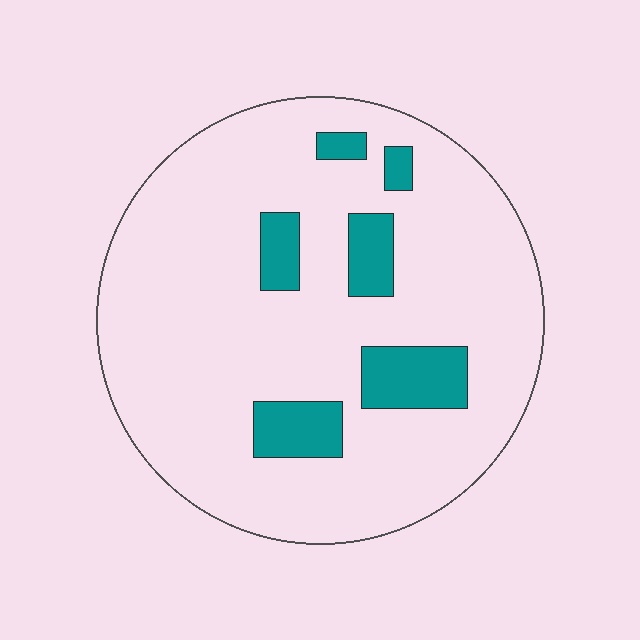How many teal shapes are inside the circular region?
6.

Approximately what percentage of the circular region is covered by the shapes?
Approximately 15%.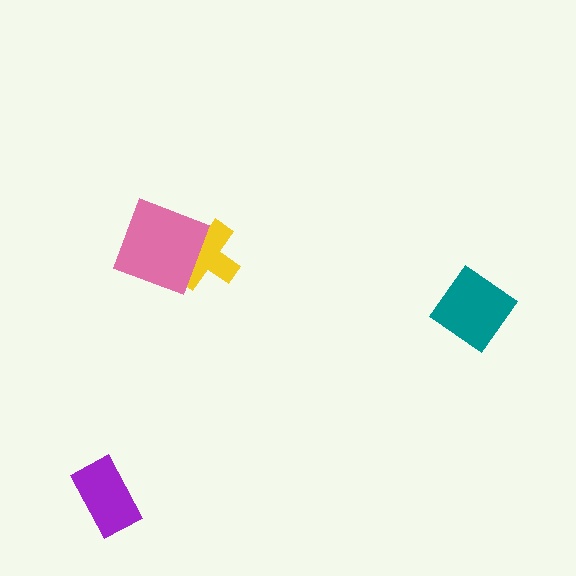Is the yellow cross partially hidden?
Yes, it is partially covered by another shape.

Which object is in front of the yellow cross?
The pink square is in front of the yellow cross.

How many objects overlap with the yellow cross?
1 object overlaps with the yellow cross.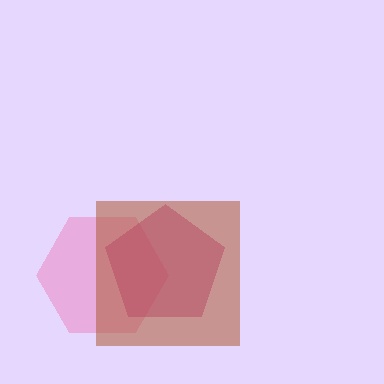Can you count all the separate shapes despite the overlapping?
Yes, there are 3 separate shapes.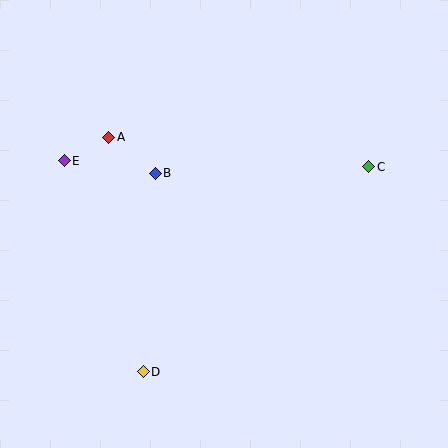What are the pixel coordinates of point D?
Point D is at (143, 372).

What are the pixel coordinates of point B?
Point B is at (155, 173).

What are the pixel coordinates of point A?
Point A is at (109, 137).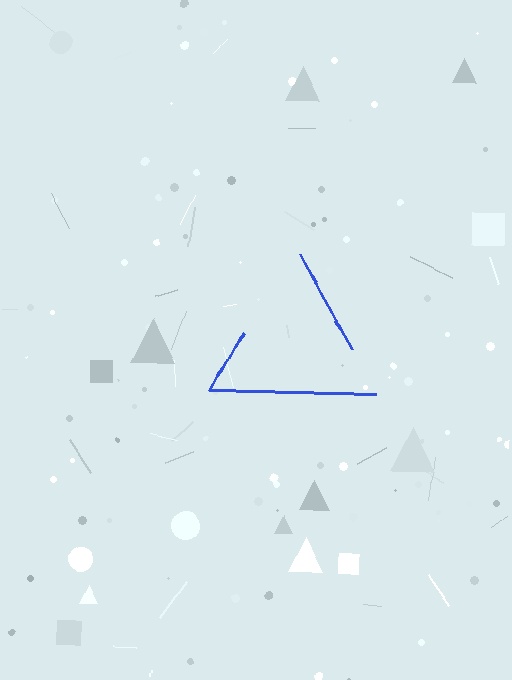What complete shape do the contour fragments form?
The contour fragments form a triangle.